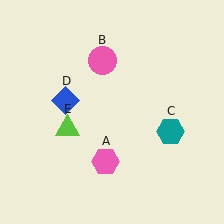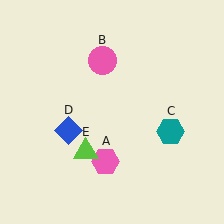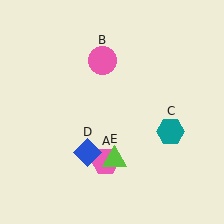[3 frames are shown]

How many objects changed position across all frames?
2 objects changed position: blue diamond (object D), lime triangle (object E).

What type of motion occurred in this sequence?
The blue diamond (object D), lime triangle (object E) rotated counterclockwise around the center of the scene.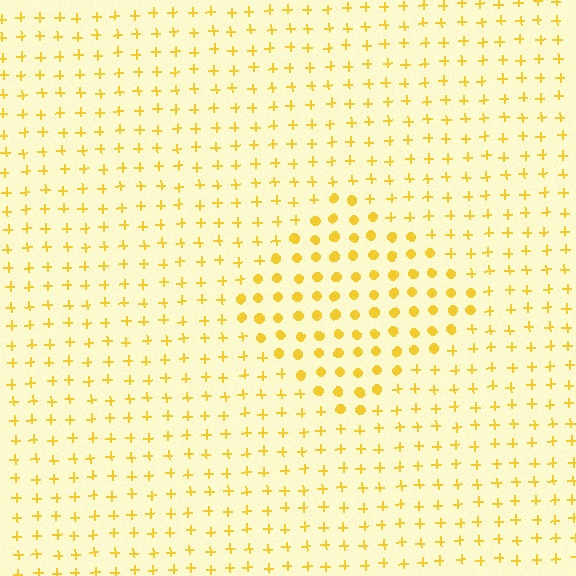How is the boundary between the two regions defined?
The boundary is defined by a change in element shape: circles inside vs. plus signs outside. All elements share the same color and spacing.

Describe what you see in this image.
The image is filled with small yellow elements arranged in a uniform grid. A diamond-shaped region contains circles, while the surrounding area contains plus signs. The boundary is defined purely by the change in element shape.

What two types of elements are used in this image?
The image uses circles inside the diamond region and plus signs outside it.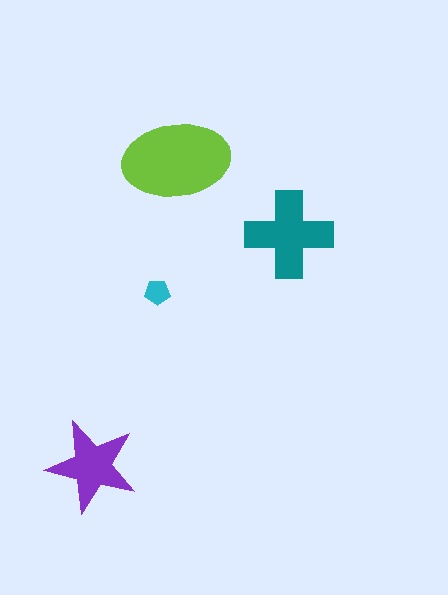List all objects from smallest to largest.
The cyan pentagon, the purple star, the teal cross, the lime ellipse.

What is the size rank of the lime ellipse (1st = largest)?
1st.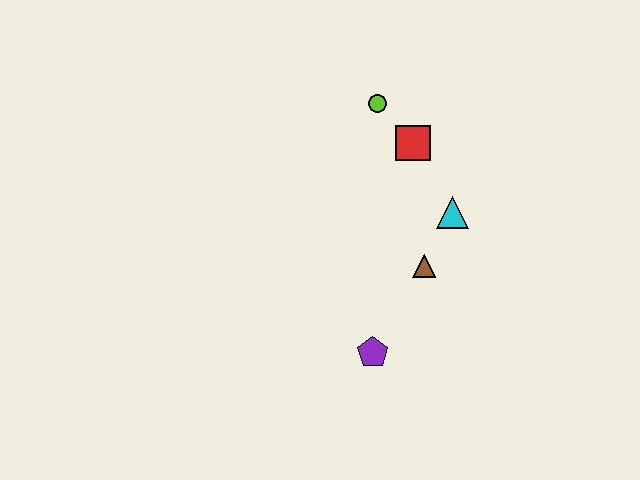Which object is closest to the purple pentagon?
The brown triangle is closest to the purple pentagon.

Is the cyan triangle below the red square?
Yes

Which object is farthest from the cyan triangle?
The purple pentagon is farthest from the cyan triangle.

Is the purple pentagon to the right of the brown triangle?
No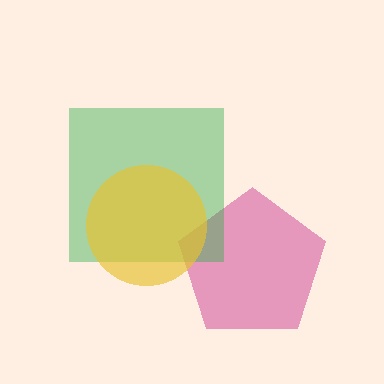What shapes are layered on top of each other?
The layered shapes are: a pink pentagon, a green square, a yellow circle.